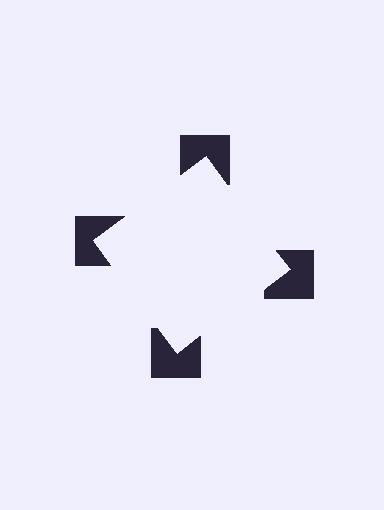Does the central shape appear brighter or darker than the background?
It typically appears slightly brighter than the background, even though no actual brightness change is drawn.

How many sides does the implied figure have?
4 sides.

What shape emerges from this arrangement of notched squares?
An illusory square — its edges are inferred from the aligned wedge cuts in the notched squares, not physically drawn.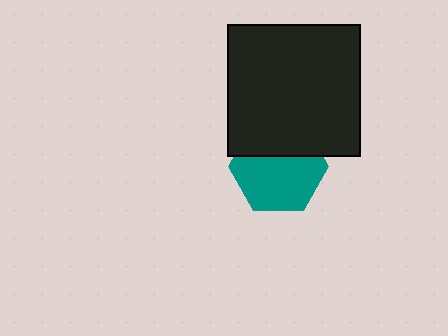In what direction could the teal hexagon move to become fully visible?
The teal hexagon could move down. That would shift it out from behind the black square entirely.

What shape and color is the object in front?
The object in front is a black square.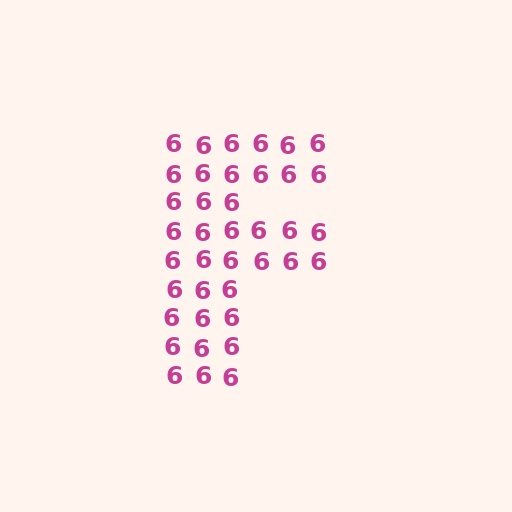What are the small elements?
The small elements are digit 6's.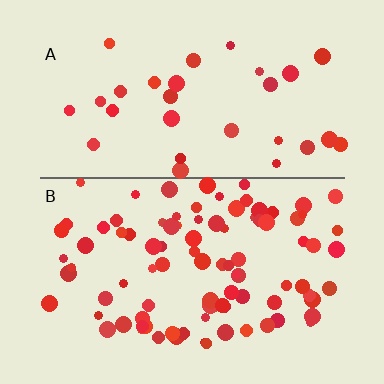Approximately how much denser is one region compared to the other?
Approximately 3.0× — region B over region A.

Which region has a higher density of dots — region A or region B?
B (the bottom).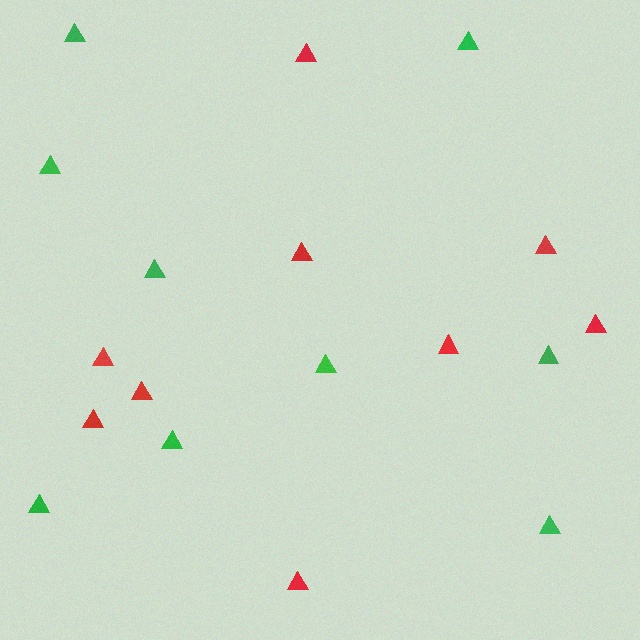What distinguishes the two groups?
There are 2 groups: one group of red triangles (9) and one group of green triangles (9).